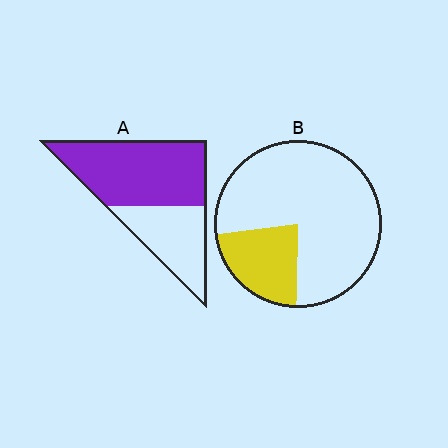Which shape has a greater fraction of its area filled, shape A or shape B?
Shape A.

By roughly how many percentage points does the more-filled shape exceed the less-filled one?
By roughly 40 percentage points (A over B).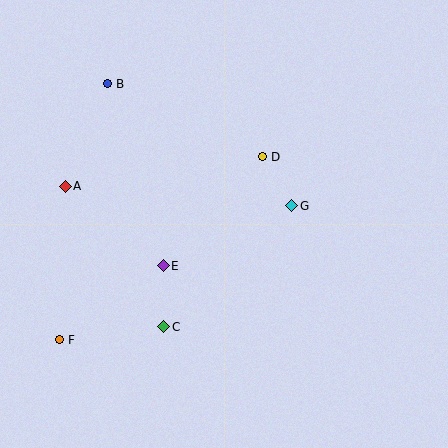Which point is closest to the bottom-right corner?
Point G is closest to the bottom-right corner.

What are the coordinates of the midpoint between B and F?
The midpoint between B and F is at (84, 212).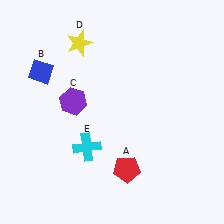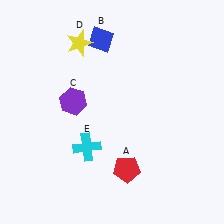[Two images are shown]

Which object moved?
The blue diamond (B) moved right.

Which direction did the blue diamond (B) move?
The blue diamond (B) moved right.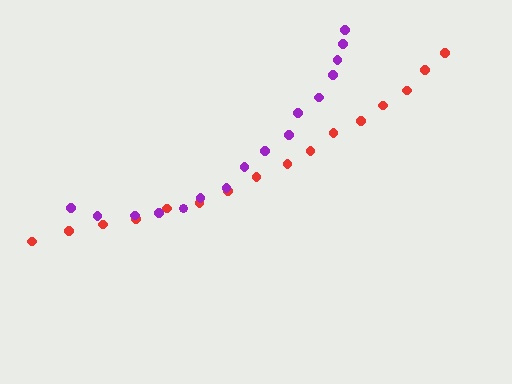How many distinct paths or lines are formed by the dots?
There are 2 distinct paths.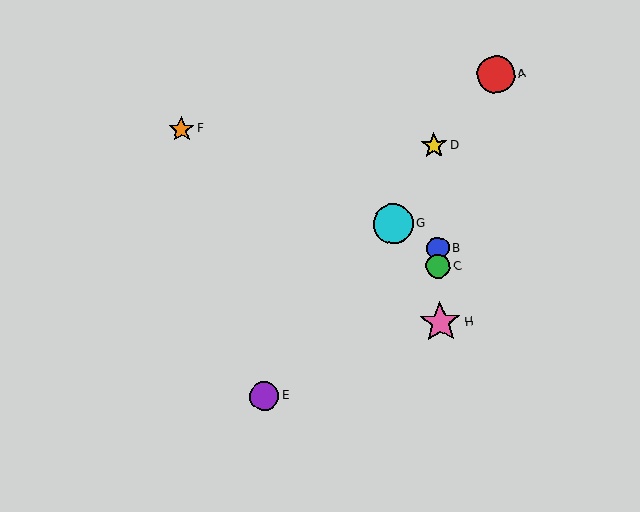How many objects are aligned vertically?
4 objects (B, C, D, H) are aligned vertically.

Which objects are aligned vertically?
Objects B, C, D, H are aligned vertically.